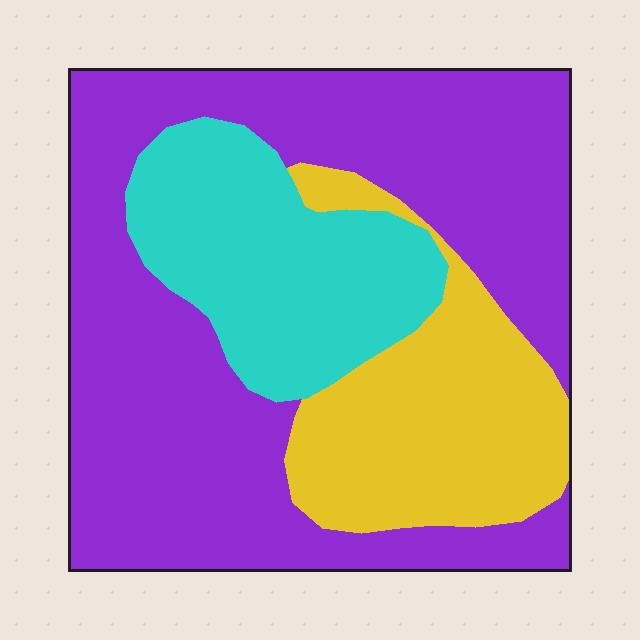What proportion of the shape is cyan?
Cyan takes up about one fifth (1/5) of the shape.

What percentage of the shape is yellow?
Yellow takes up about one fifth (1/5) of the shape.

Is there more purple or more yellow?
Purple.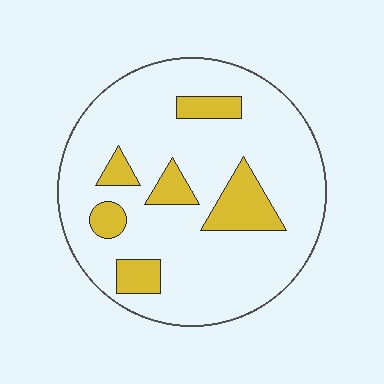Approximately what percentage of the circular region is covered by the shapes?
Approximately 15%.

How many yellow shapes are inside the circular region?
6.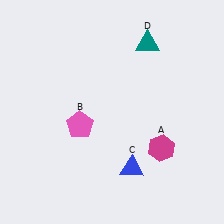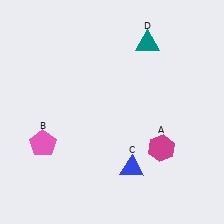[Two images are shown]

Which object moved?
The pink pentagon (B) moved left.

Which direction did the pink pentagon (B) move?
The pink pentagon (B) moved left.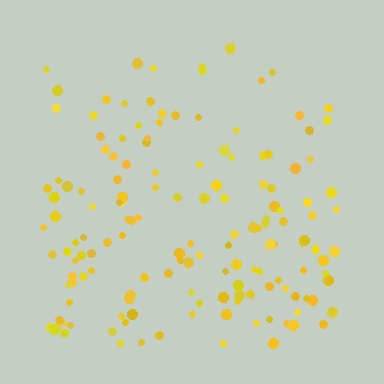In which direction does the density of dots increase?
From top to bottom, with the bottom side densest.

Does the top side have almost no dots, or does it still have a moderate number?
Still a moderate number, just noticeably fewer than the bottom.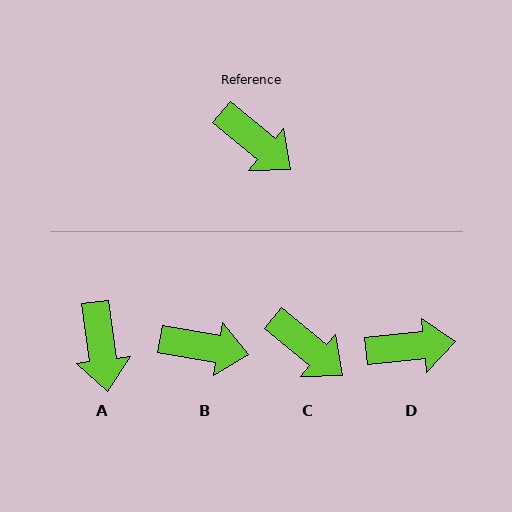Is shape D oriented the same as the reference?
No, it is off by about 46 degrees.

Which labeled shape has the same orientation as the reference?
C.